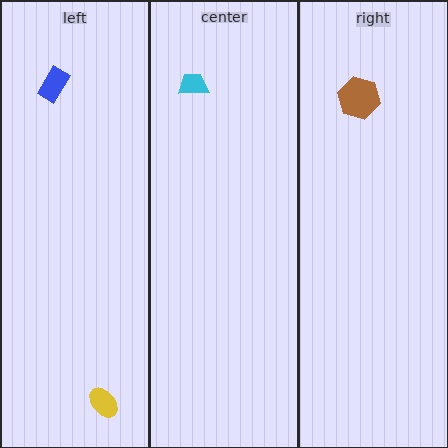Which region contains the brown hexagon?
The right region.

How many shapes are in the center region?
1.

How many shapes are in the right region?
1.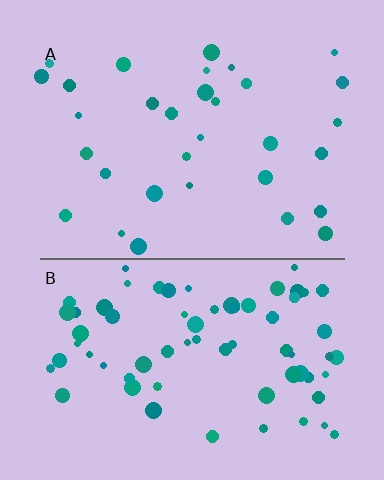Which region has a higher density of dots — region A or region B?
B (the bottom).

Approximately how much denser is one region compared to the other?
Approximately 2.2× — region B over region A.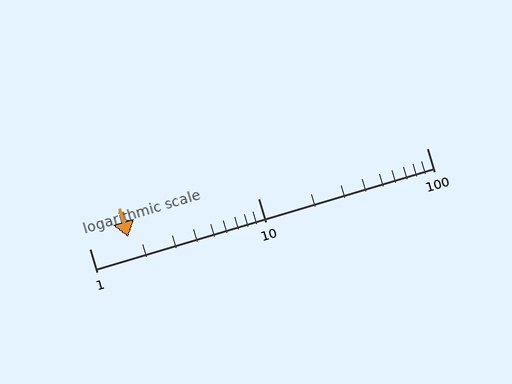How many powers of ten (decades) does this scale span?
The scale spans 2 decades, from 1 to 100.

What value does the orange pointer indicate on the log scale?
The pointer indicates approximately 1.7.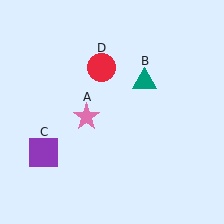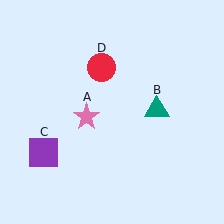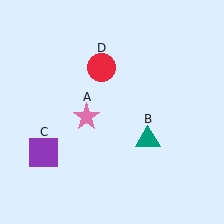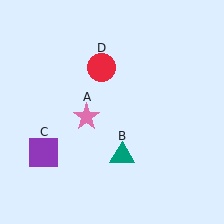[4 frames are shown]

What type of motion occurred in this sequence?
The teal triangle (object B) rotated clockwise around the center of the scene.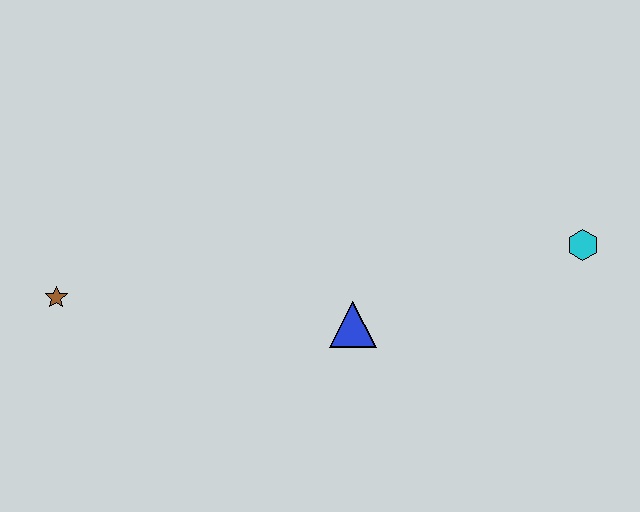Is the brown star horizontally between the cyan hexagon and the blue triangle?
No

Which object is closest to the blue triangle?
The cyan hexagon is closest to the blue triangle.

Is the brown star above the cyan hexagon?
No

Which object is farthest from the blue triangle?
The brown star is farthest from the blue triangle.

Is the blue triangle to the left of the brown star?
No